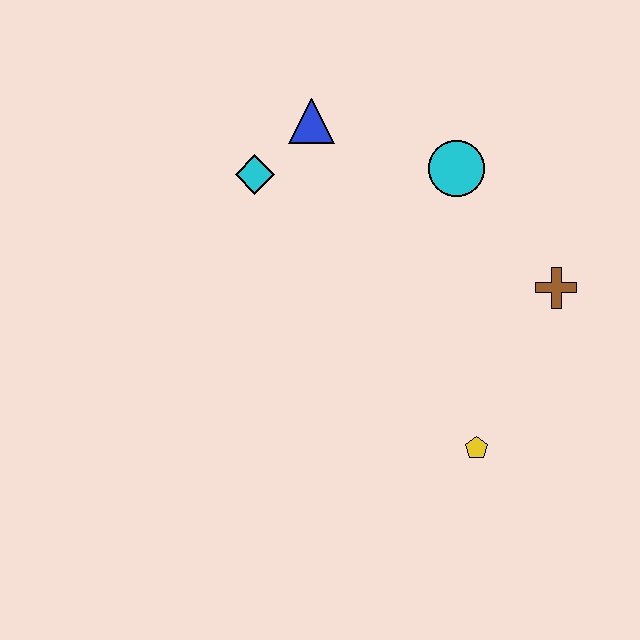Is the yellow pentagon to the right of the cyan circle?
Yes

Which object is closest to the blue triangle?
The cyan diamond is closest to the blue triangle.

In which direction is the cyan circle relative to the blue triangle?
The cyan circle is to the right of the blue triangle.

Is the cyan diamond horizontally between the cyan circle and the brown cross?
No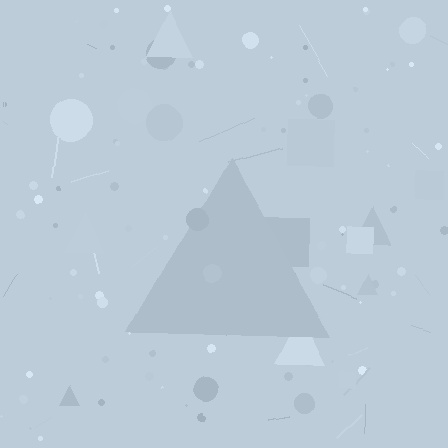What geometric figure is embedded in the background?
A triangle is embedded in the background.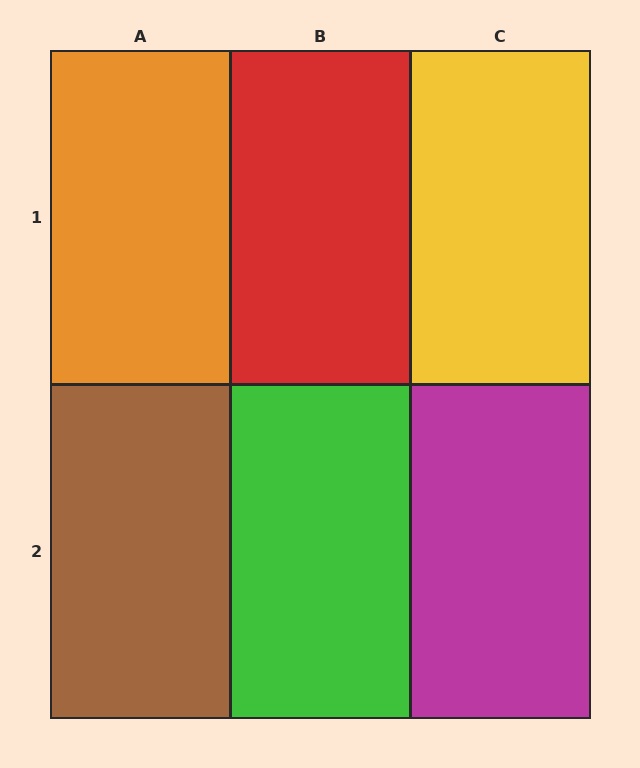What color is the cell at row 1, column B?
Red.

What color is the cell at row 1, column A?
Orange.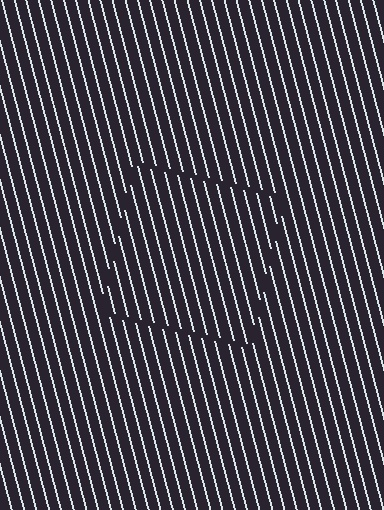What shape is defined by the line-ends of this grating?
An illusory square. The interior of the shape contains the same grating, shifted by half a period — the contour is defined by the phase discontinuity where line-ends from the inner and outer gratings abut.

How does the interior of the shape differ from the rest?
The interior of the shape contains the same grating, shifted by half a period — the contour is defined by the phase discontinuity where line-ends from the inner and outer gratings abut.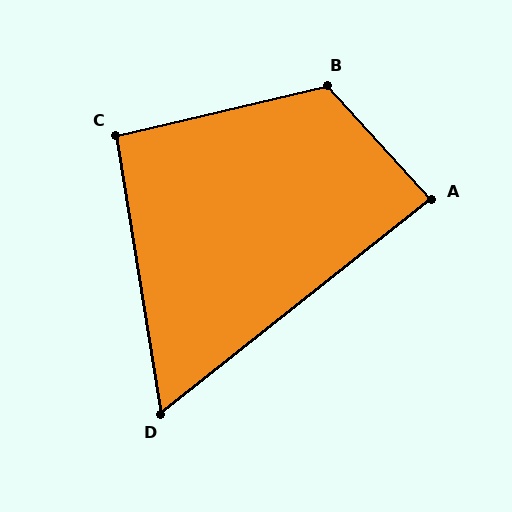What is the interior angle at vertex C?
Approximately 94 degrees (approximately right).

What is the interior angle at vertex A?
Approximately 86 degrees (approximately right).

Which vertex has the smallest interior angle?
D, at approximately 61 degrees.